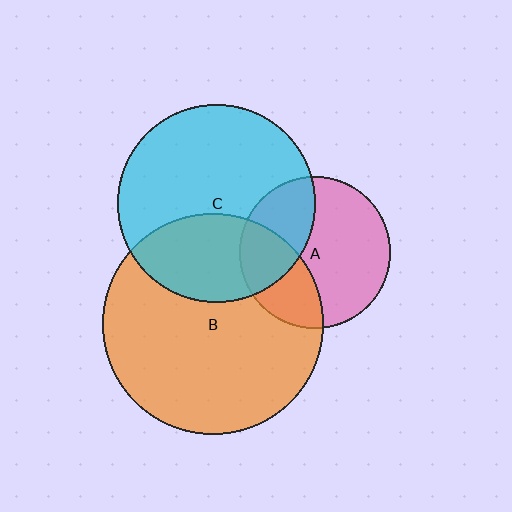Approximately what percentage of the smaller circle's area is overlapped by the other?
Approximately 30%.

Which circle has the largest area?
Circle B (orange).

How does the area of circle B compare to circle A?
Approximately 2.1 times.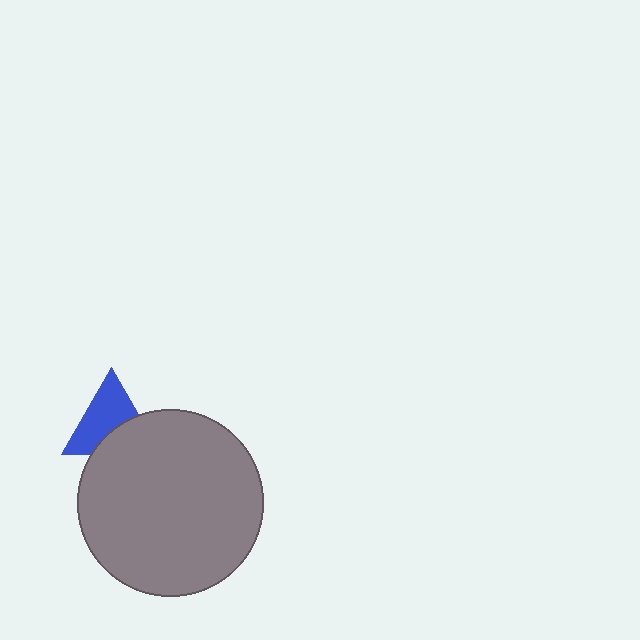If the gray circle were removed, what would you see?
You would see the complete blue triangle.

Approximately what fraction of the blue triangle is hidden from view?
Roughly 38% of the blue triangle is hidden behind the gray circle.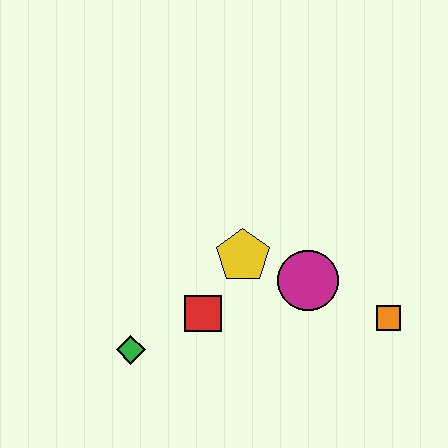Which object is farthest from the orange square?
The green diamond is farthest from the orange square.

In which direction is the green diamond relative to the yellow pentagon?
The green diamond is to the left of the yellow pentagon.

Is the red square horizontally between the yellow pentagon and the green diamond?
Yes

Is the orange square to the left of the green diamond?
No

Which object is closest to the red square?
The yellow pentagon is closest to the red square.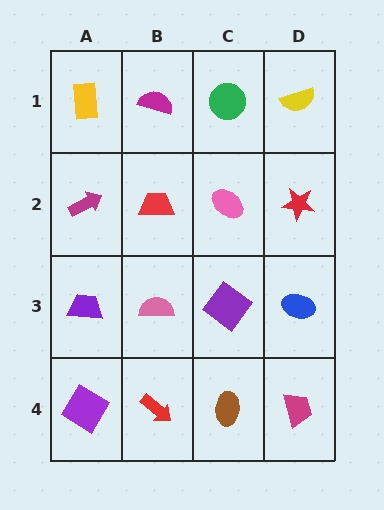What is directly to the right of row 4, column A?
A red arrow.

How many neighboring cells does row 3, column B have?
4.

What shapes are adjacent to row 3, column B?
A red trapezoid (row 2, column B), a red arrow (row 4, column B), a purple trapezoid (row 3, column A), a purple diamond (row 3, column C).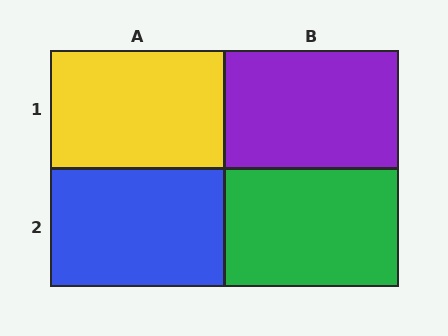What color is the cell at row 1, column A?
Yellow.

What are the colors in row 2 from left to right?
Blue, green.